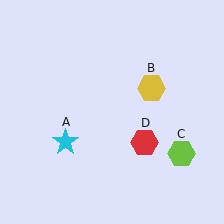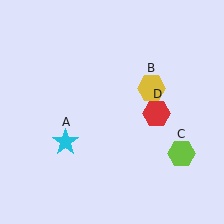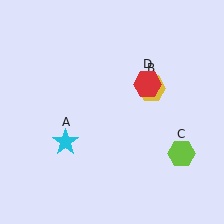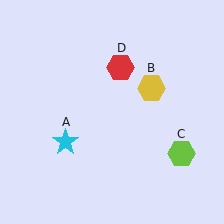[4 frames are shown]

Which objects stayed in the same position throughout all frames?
Cyan star (object A) and yellow hexagon (object B) and lime hexagon (object C) remained stationary.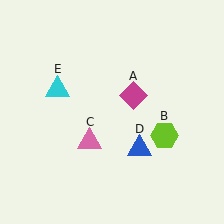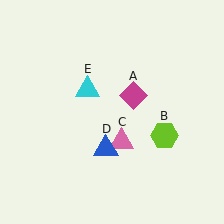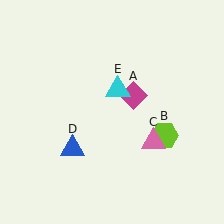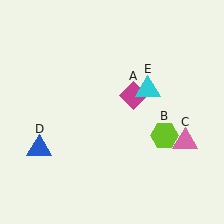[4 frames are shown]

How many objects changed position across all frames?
3 objects changed position: pink triangle (object C), blue triangle (object D), cyan triangle (object E).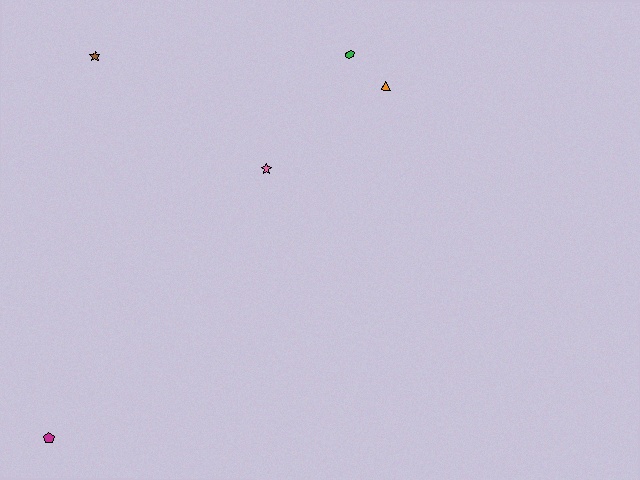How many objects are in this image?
There are 5 objects.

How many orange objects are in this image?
There is 1 orange object.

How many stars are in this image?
There are 2 stars.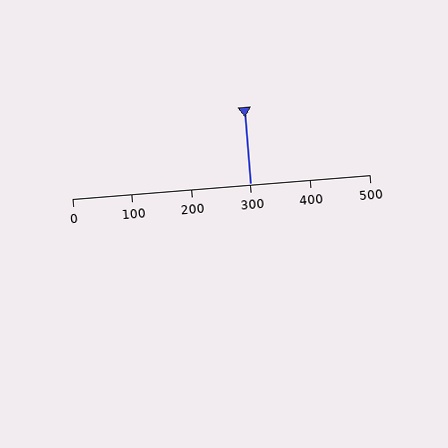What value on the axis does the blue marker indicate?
The marker indicates approximately 300.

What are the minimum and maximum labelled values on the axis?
The axis runs from 0 to 500.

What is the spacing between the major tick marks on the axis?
The major ticks are spaced 100 apart.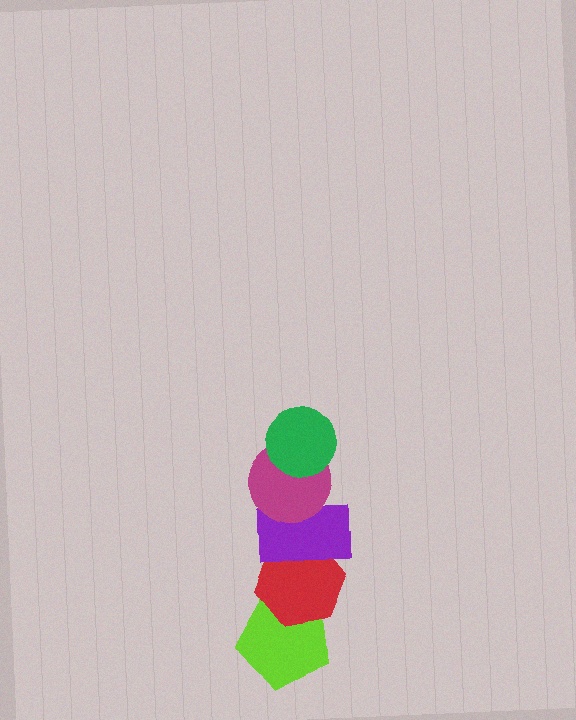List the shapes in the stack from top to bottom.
From top to bottom: the green circle, the magenta circle, the purple rectangle, the red hexagon, the lime pentagon.